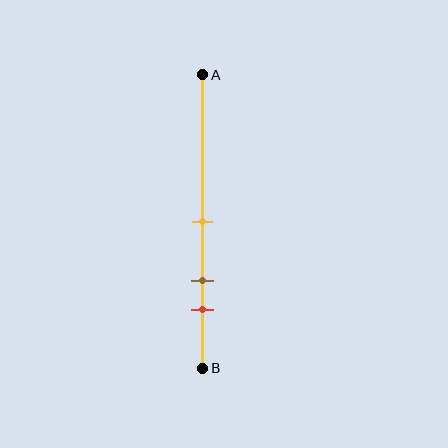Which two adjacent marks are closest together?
The brown and red marks are the closest adjacent pair.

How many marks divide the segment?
There are 3 marks dividing the segment.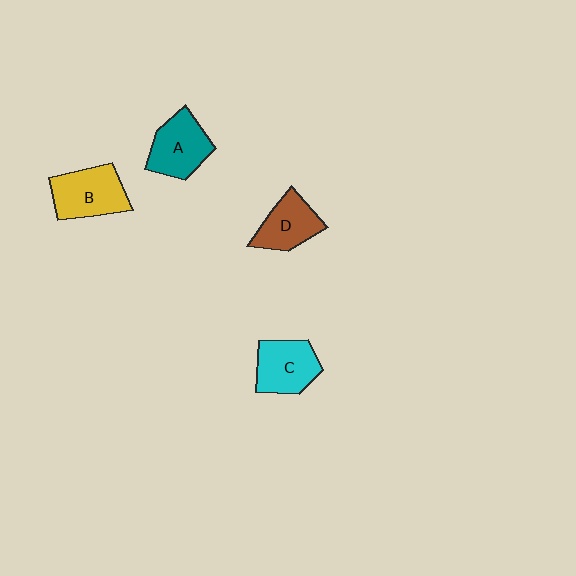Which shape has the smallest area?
Shape D (brown).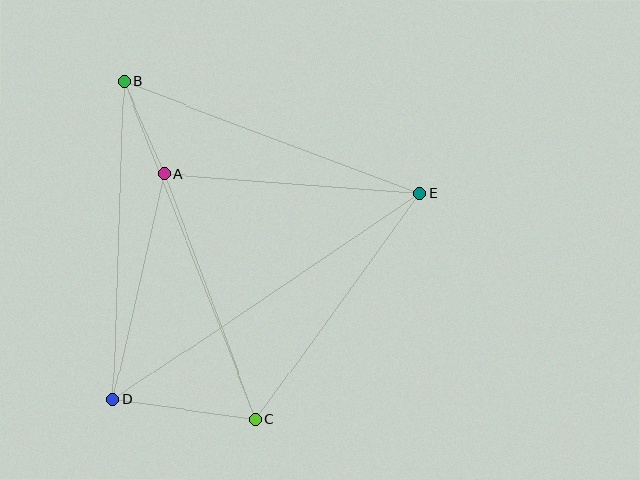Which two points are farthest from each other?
Points D and E are farthest from each other.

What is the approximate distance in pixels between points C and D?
The distance between C and D is approximately 144 pixels.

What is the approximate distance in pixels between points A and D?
The distance between A and D is approximately 231 pixels.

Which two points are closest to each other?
Points A and B are closest to each other.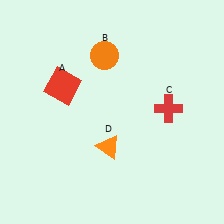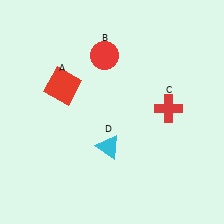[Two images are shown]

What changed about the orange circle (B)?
In Image 1, B is orange. In Image 2, it changed to red.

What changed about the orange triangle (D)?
In Image 1, D is orange. In Image 2, it changed to cyan.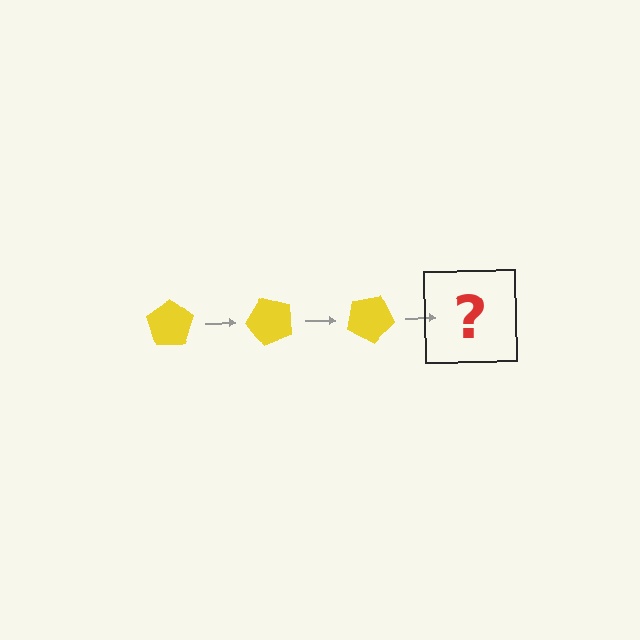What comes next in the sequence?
The next element should be a yellow pentagon rotated 150 degrees.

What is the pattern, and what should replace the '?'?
The pattern is that the pentagon rotates 50 degrees each step. The '?' should be a yellow pentagon rotated 150 degrees.